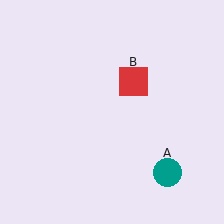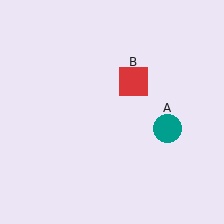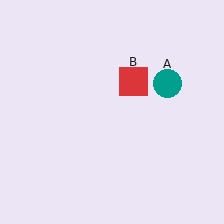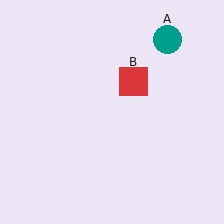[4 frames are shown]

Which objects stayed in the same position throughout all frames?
Red square (object B) remained stationary.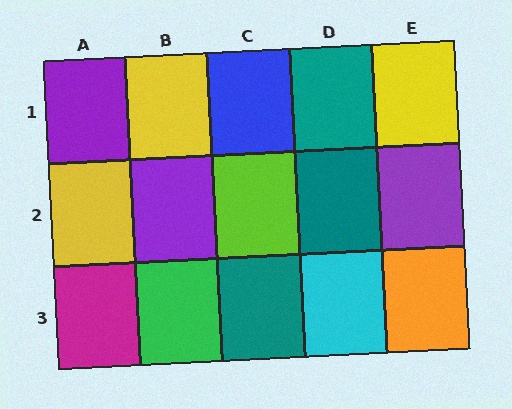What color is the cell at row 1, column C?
Blue.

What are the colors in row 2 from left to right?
Yellow, purple, lime, teal, purple.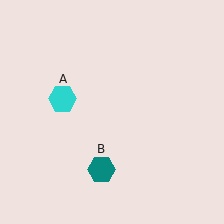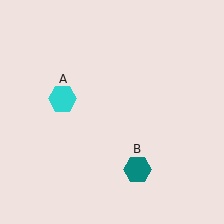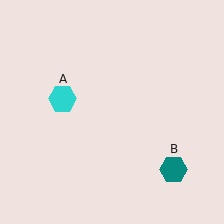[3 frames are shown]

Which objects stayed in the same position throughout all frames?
Cyan hexagon (object A) remained stationary.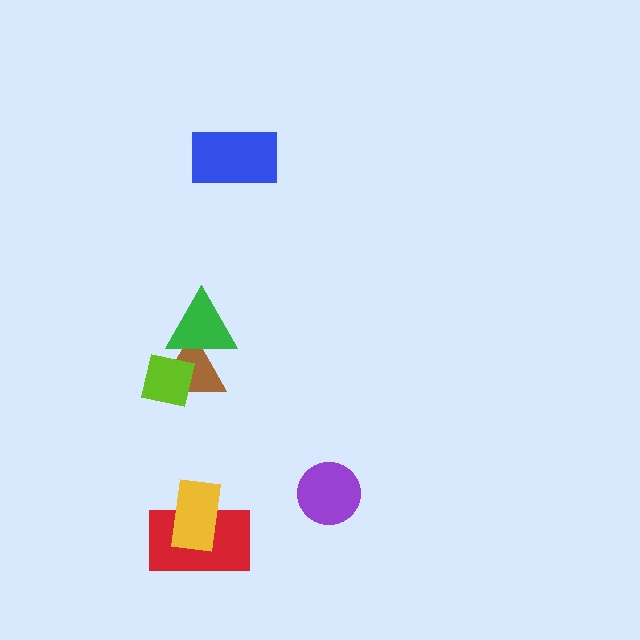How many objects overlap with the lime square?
2 objects overlap with the lime square.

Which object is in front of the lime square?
The green triangle is in front of the lime square.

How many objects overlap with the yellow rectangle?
1 object overlaps with the yellow rectangle.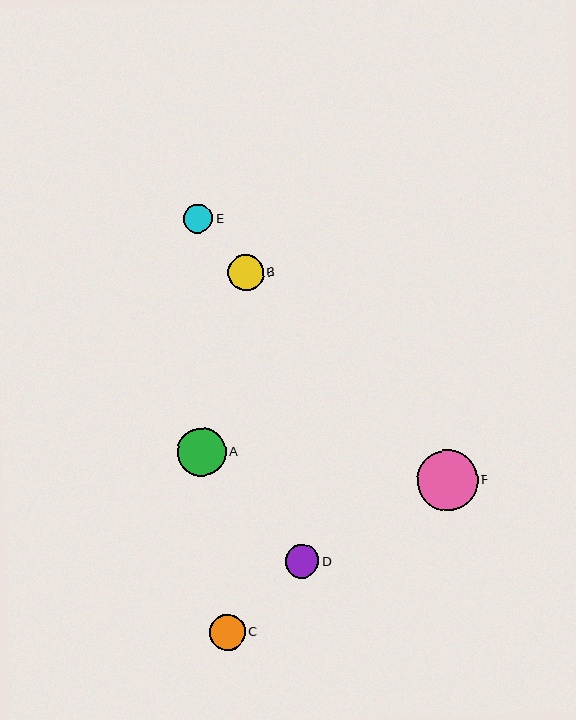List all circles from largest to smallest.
From largest to smallest: F, A, C, B, D, E.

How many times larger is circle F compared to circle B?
Circle F is approximately 1.7 times the size of circle B.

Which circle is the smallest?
Circle E is the smallest with a size of approximately 30 pixels.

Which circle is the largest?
Circle F is the largest with a size of approximately 61 pixels.